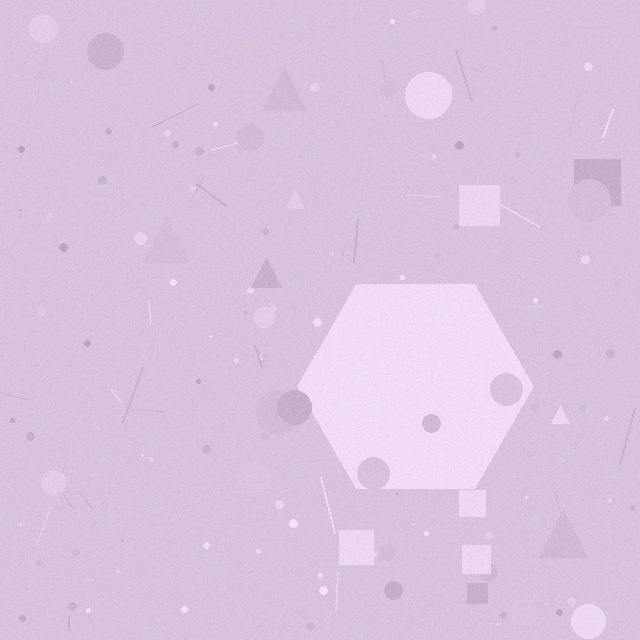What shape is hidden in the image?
A hexagon is hidden in the image.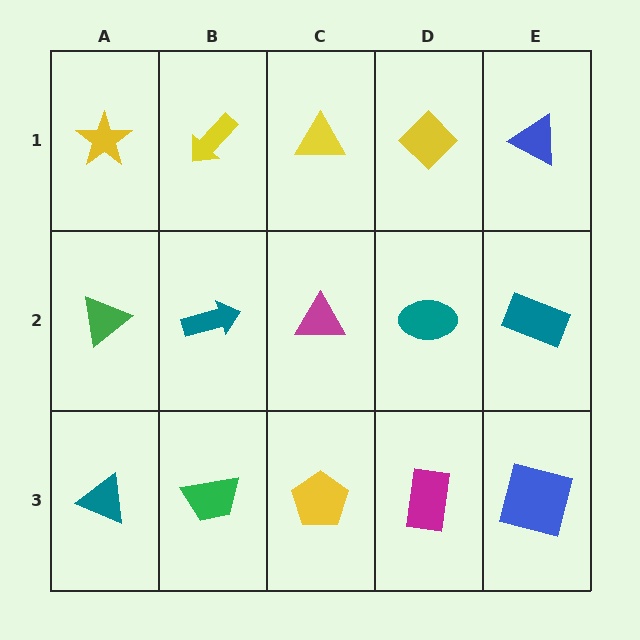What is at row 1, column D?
A yellow diamond.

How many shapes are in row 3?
5 shapes.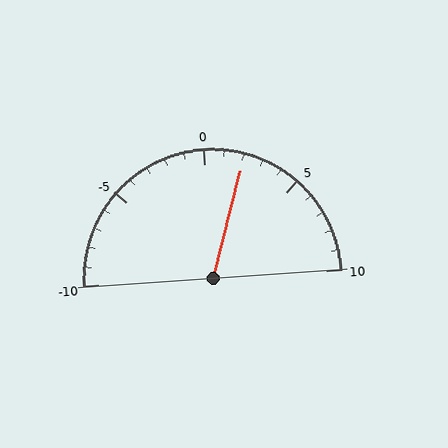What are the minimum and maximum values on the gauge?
The gauge ranges from -10 to 10.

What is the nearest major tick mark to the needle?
The nearest major tick mark is 0.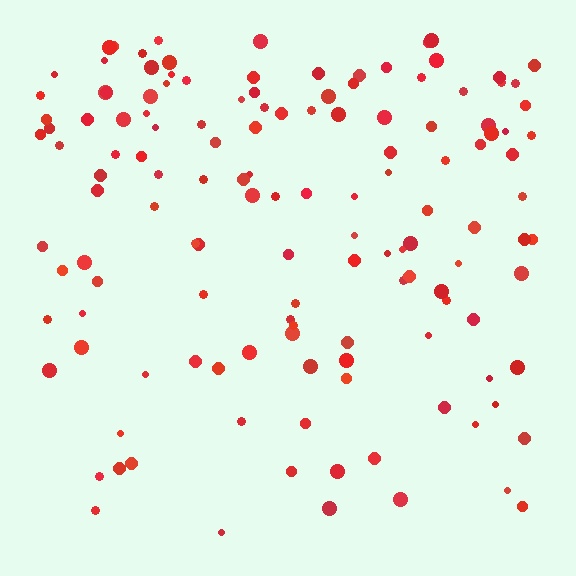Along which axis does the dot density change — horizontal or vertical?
Vertical.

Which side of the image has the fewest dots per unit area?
The bottom.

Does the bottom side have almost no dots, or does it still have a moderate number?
Still a moderate number, just noticeably fewer than the top.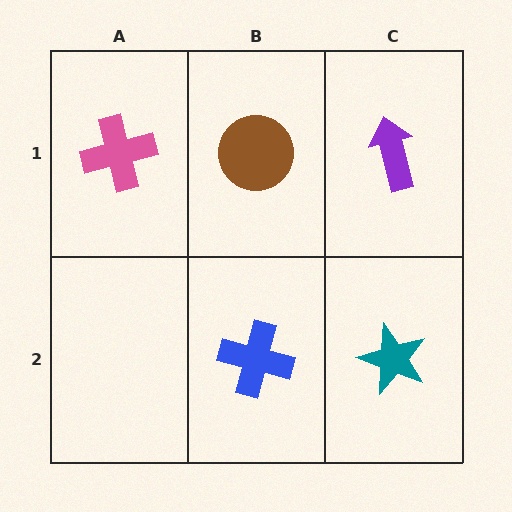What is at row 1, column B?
A brown circle.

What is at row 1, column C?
A purple arrow.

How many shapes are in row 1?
3 shapes.